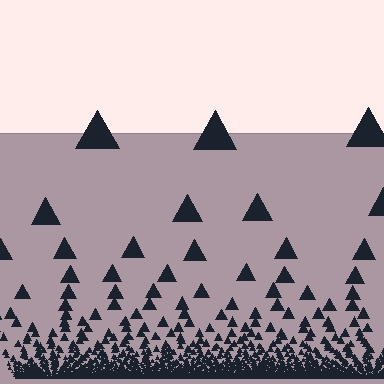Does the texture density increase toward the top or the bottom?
Density increases toward the bottom.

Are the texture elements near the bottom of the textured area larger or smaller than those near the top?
Smaller. The gradient is inverted — elements near the bottom are smaller and denser.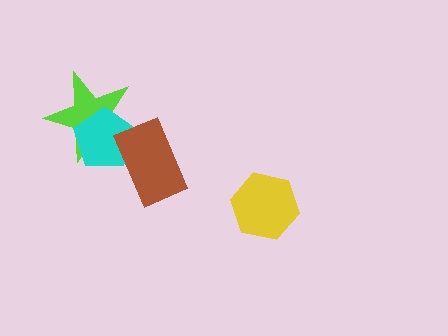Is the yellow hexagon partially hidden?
No, no other shape covers it.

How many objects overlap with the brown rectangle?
2 objects overlap with the brown rectangle.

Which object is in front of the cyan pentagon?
The brown rectangle is in front of the cyan pentagon.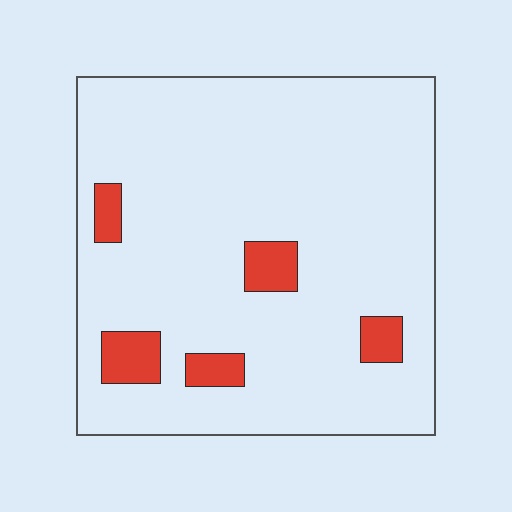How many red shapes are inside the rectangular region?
5.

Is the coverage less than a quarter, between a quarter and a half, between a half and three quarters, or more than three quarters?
Less than a quarter.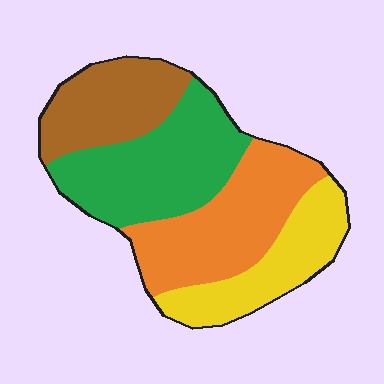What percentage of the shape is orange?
Orange covers about 30% of the shape.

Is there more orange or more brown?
Orange.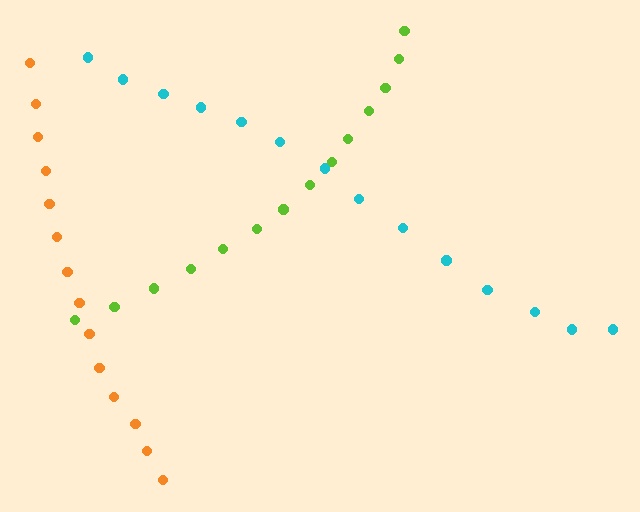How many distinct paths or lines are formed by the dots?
There are 3 distinct paths.